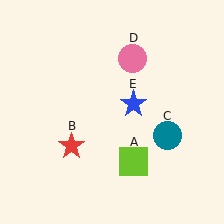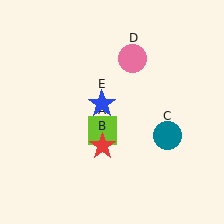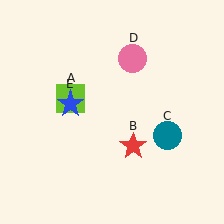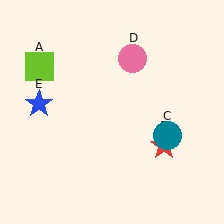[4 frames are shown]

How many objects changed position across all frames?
3 objects changed position: lime square (object A), red star (object B), blue star (object E).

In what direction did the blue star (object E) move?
The blue star (object E) moved left.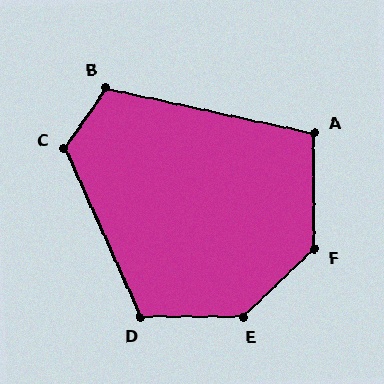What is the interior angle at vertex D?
Approximately 115 degrees (obtuse).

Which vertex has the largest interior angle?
E, at approximately 136 degrees.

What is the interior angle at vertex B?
Approximately 112 degrees (obtuse).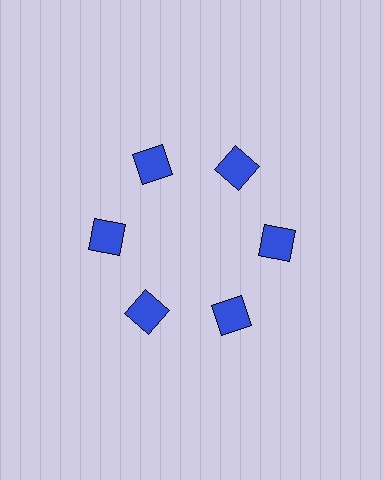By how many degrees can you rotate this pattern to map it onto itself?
The pattern maps onto itself every 60 degrees of rotation.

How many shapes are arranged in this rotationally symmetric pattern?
There are 6 shapes, arranged in 6 groups of 1.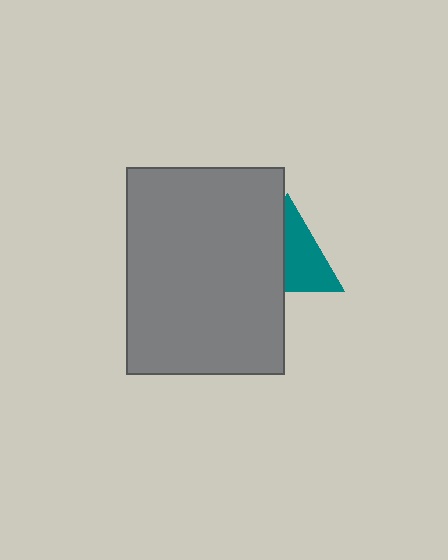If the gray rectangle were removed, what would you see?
You would see the complete teal triangle.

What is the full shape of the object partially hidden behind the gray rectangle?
The partially hidden object is a teal triangle.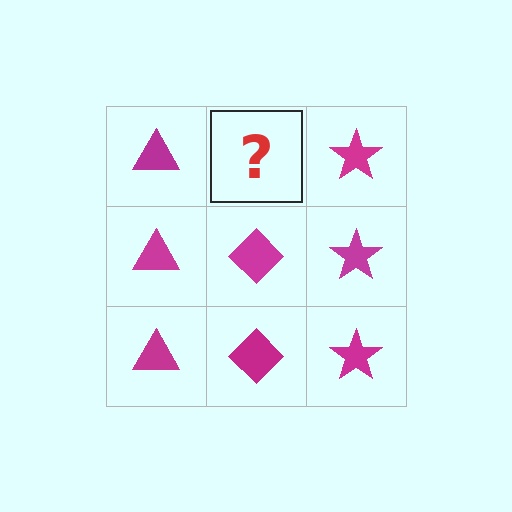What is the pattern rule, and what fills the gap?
The rule is that each column has a consistent shape. The gap should be filled with a magenta diamond.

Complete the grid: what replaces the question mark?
The question mark should be replaced with a magenta diamond.